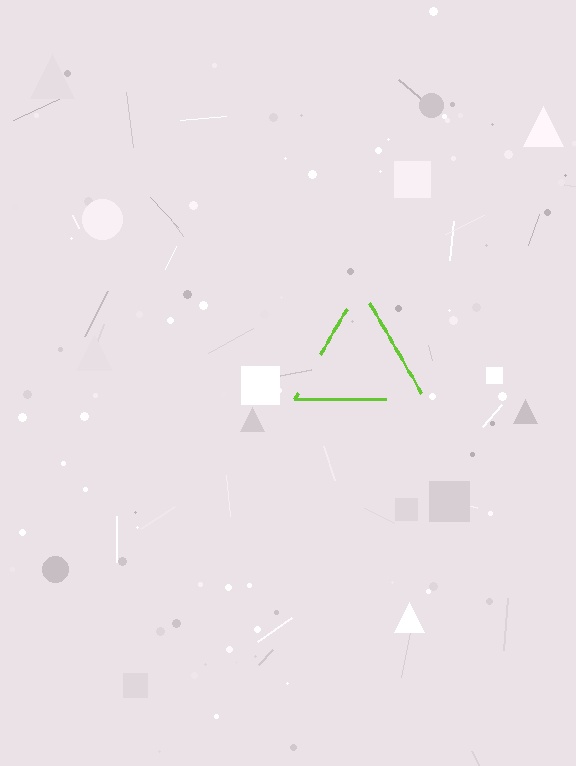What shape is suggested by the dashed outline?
The dashed outline suggests a triangle.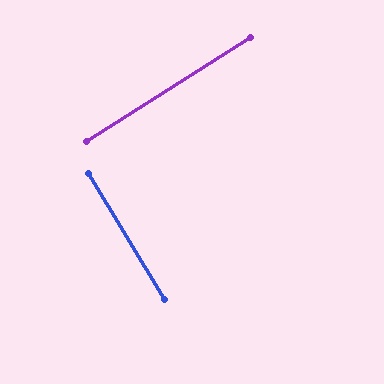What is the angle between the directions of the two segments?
Approximately 89 degrees.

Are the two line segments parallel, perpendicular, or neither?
Perpendicular — they meet at approximately 89°.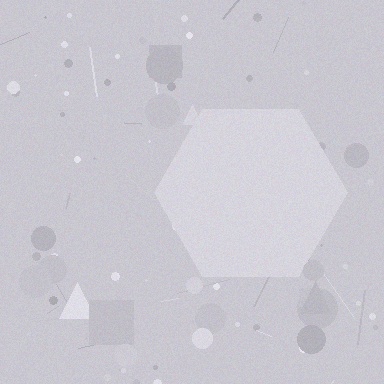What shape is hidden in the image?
A hexagon is hidden in the image.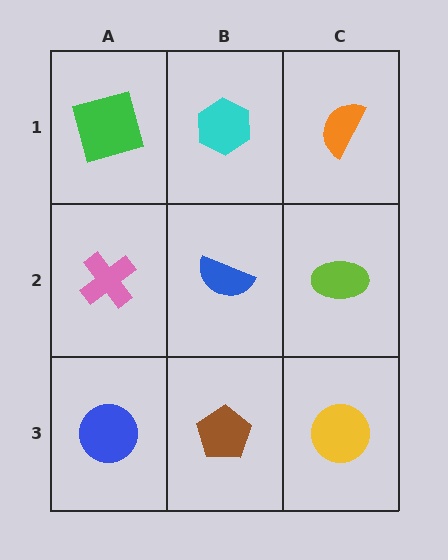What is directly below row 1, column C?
A lime ellipse.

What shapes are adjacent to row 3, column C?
A lime ellipse (row 2, column C), a brown pentagon (row 3, column B).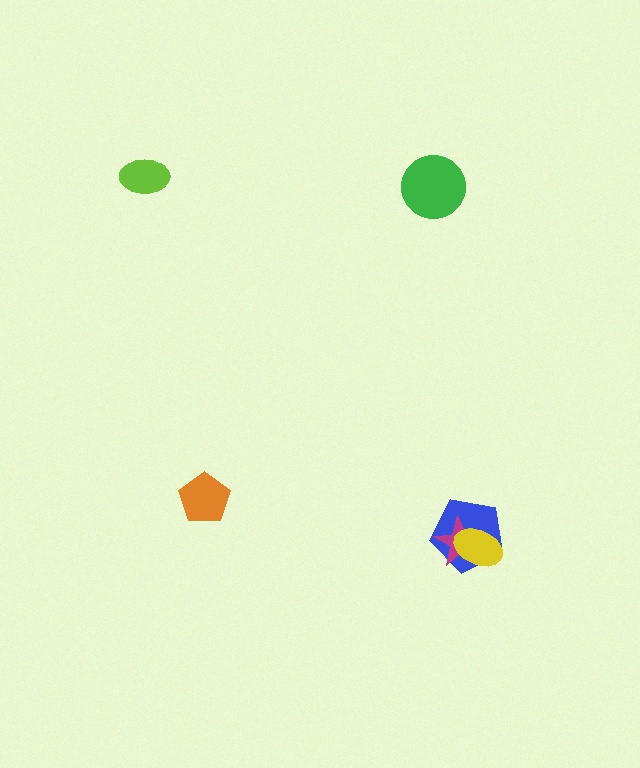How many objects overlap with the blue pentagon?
2 objects overlap with the blue pentagon.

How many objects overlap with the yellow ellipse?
2 objects overlap with the yellow ellipse.